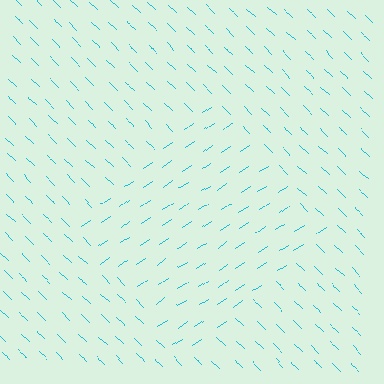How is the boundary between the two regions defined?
The boundary is defined purely by a change in line orientation (approximately 77 degrees difference). All lines are the same color and thickness.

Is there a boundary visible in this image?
Yes, there is a texture boundary formed by a change in line orientation.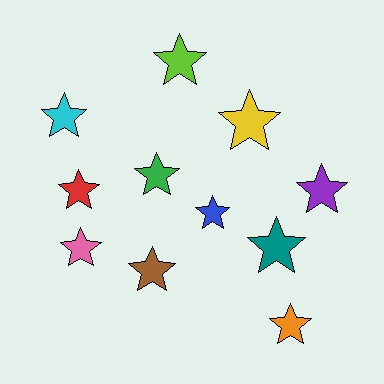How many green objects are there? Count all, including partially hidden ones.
There is 1 green object.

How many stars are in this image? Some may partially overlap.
There are 11 stars.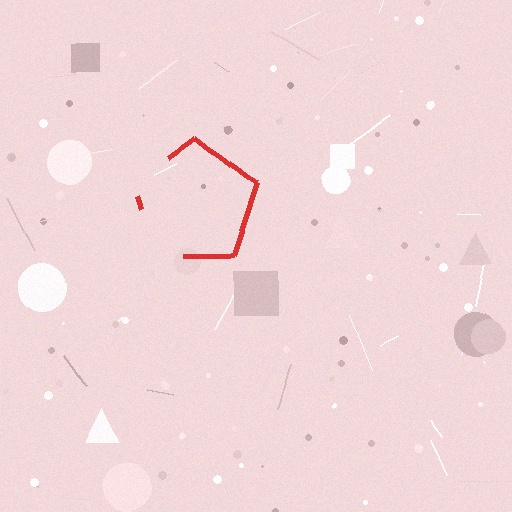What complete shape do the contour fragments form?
The contour fragments form a pentagon.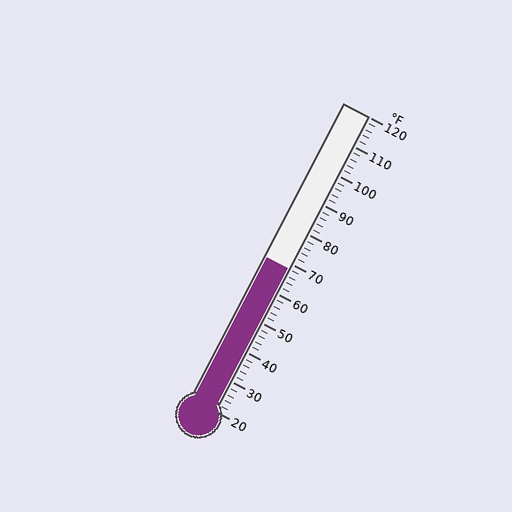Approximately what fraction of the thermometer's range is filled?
The thermometer is filled to approximately 50% of its range.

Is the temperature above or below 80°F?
The temperature is below 80°F.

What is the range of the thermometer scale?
The thermometer scale ranges from 20°F to 120°F.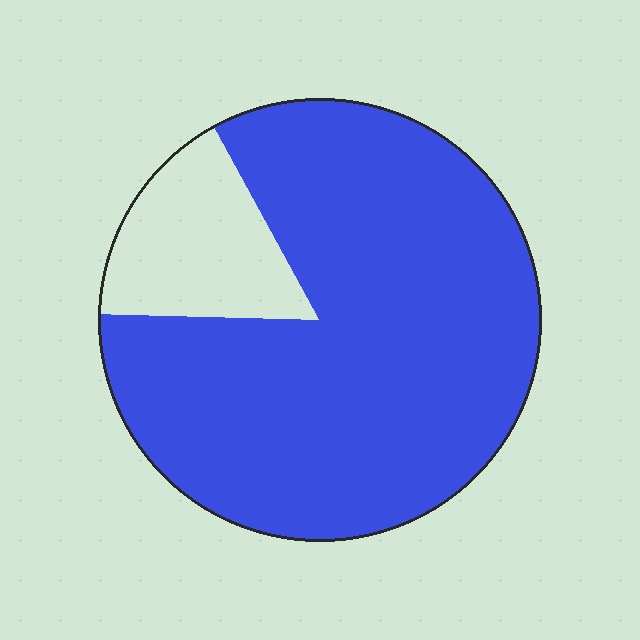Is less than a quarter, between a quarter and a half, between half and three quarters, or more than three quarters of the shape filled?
More than three quarters.